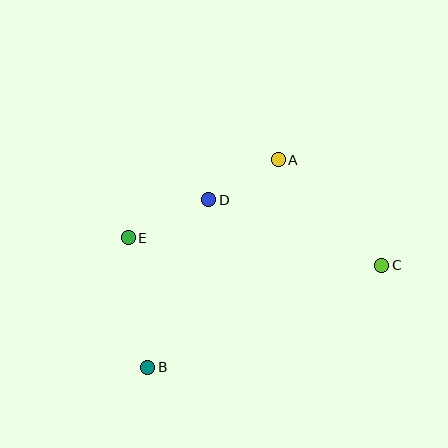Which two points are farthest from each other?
Points B and C are farthest from each other.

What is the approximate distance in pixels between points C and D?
The distance between C and D is approximately 185 pixels.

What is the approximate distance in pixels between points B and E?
The distance between B and E is approximately 131 pixels.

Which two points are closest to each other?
Points A and D are closest to each other.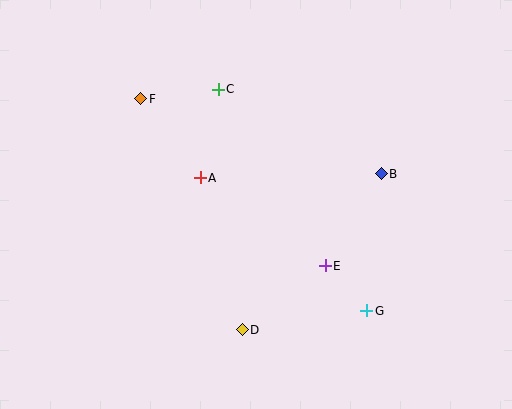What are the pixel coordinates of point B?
Point B is at (381, 174).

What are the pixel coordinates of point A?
Point A is at (200, 178).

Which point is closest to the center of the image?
Point A at (200, 178) is closest to the center.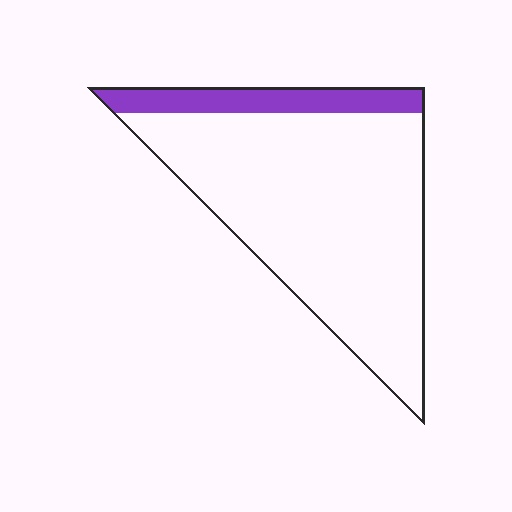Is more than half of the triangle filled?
No.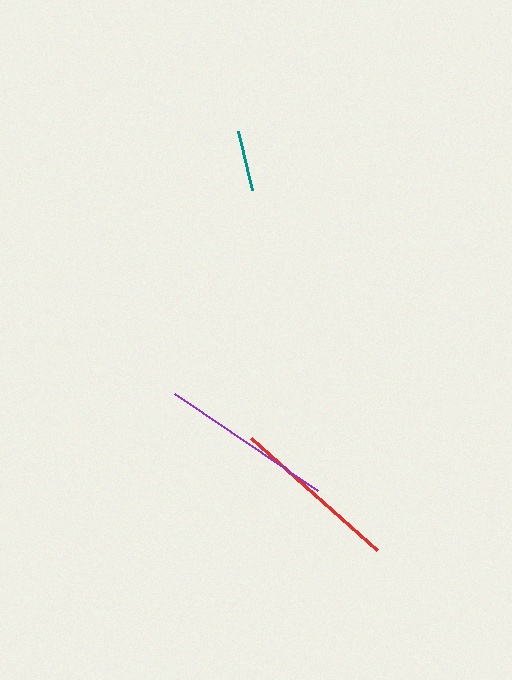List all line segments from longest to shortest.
From longest to shortest: purple, red, teal.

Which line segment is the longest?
The purple line is the longest at approximately 173 pixels.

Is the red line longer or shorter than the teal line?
The red line is longer than the teal line.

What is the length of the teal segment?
The teal segment is approximately 60 pixels long.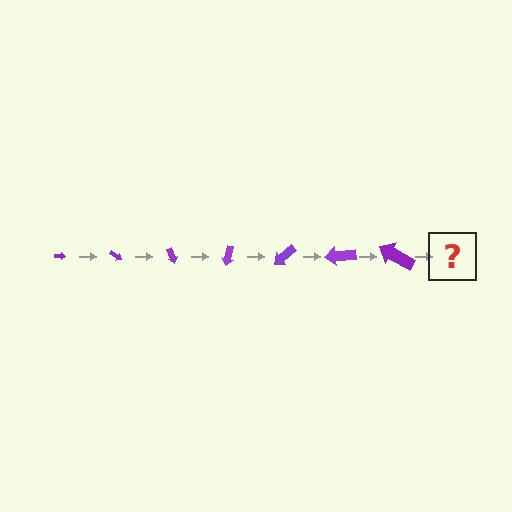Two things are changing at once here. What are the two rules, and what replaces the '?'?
The two rules are that the arrow grows larger each step and it rotates 35 degrees each step. The '?' should be an arrow, larger than the previous one and rotated 245 degrees from the start.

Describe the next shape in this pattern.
It should be an arrow, larger than the previous one and rotated 245 degrees from the start.